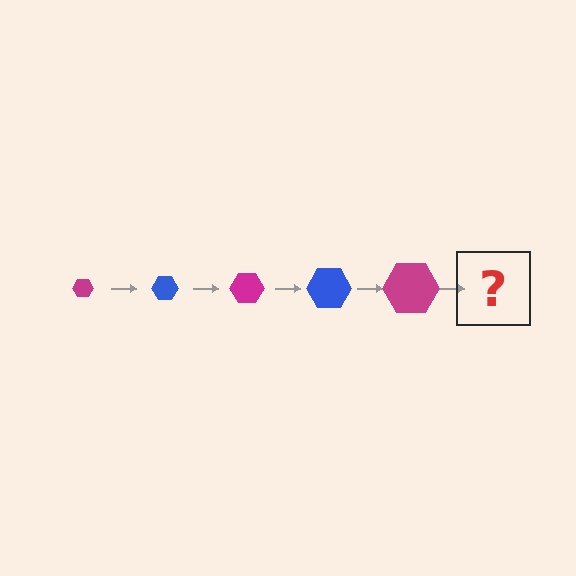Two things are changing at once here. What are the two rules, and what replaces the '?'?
The two rules are that the hexagon grows larger each step and the color cycles through magenta and blue. The '?' should be a blue hexagon, larger than the previous one.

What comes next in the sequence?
The next element should be a blue hexagon, larger than the previous one.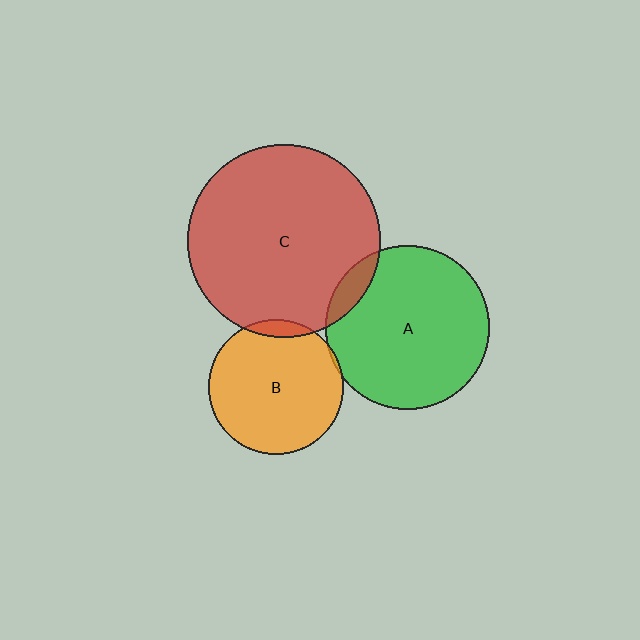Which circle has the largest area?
Circle C (red).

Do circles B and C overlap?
Yes.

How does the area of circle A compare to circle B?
Approximately 1.5 times.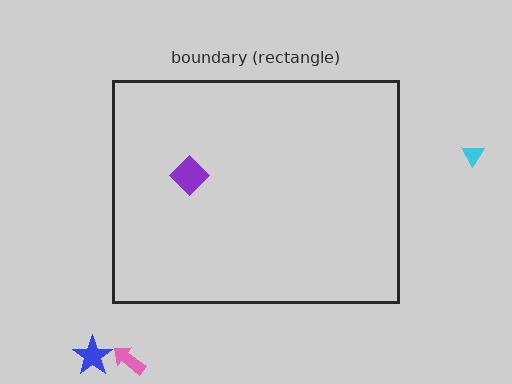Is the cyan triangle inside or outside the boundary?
Outside.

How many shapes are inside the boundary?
1 inside, 3 outside.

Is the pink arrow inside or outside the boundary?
Outside.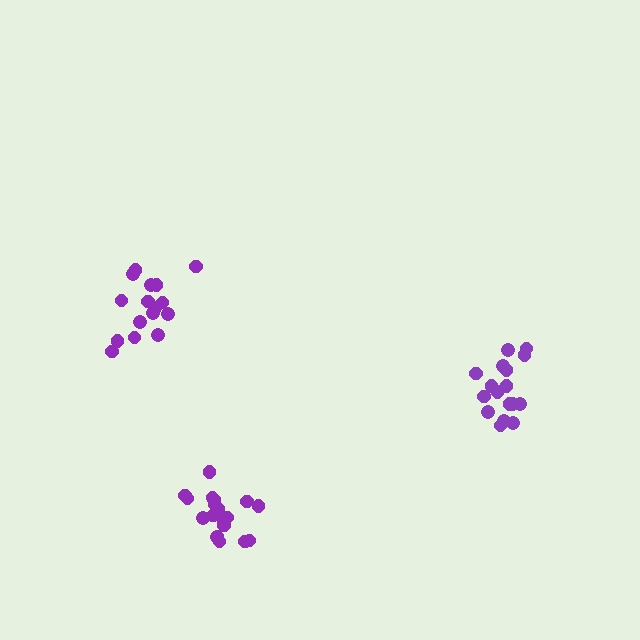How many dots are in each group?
Group 1: 17 dots, Group 2: 16 dots, Group 3: 19 dots (52 total).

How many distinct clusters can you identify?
There are 3 distinct clusters.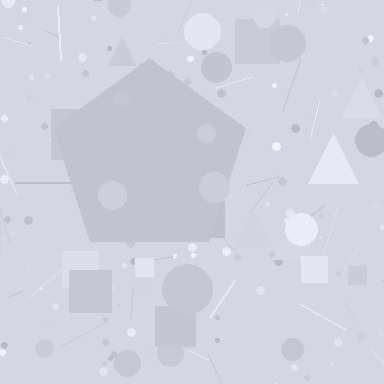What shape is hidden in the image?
A pentagon is hidden in the image.